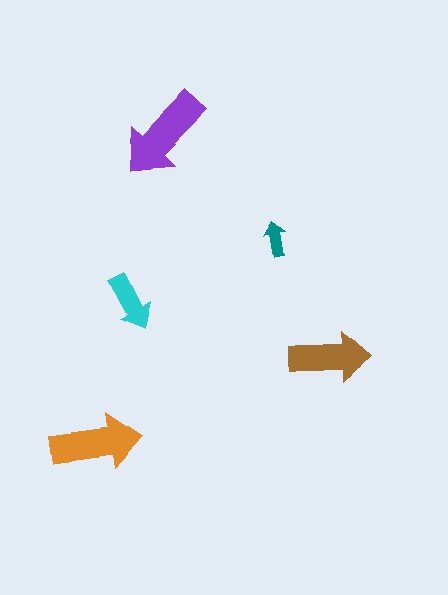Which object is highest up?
The purple arrow is topmost.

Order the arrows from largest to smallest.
the purple one, the orange one, the brown one, the cyan one, the teal one.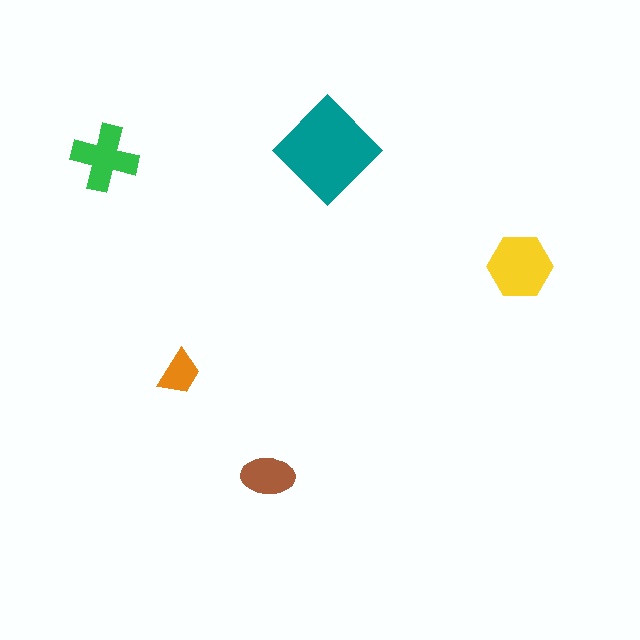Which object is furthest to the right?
The yellow hexagon is rightmost.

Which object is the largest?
The teal diamond.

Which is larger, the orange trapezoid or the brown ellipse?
The brown ellipse.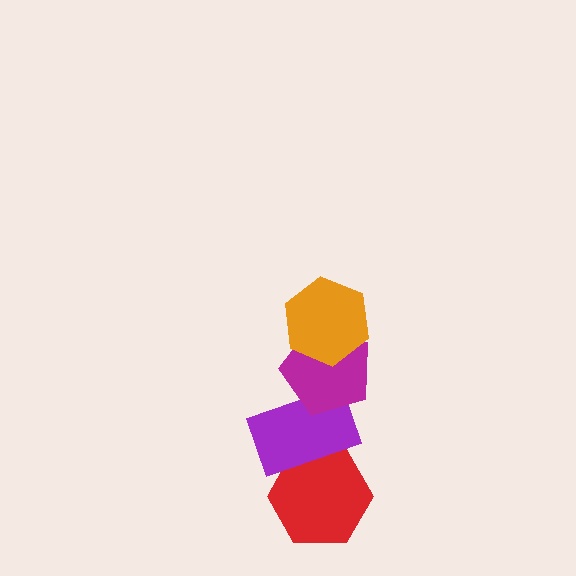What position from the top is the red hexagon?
The red hexagon is 4th from the top.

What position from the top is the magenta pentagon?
The magenta pentagon is 2nd from the top.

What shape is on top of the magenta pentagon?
The orange hexagon is on top of the magenta pentagon.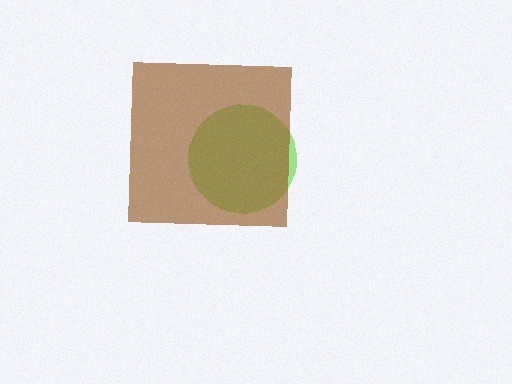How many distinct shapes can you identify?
There are 2 distinct shapes: a lime circle, a brown square.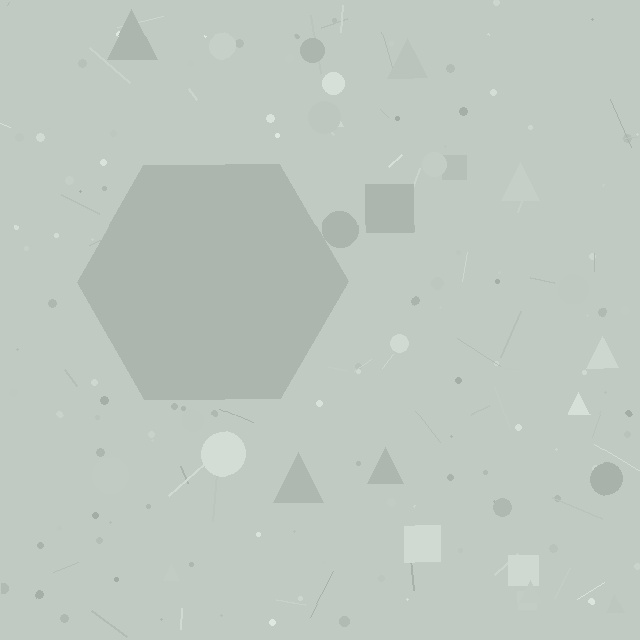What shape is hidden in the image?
A hexagon is hidden in the image.